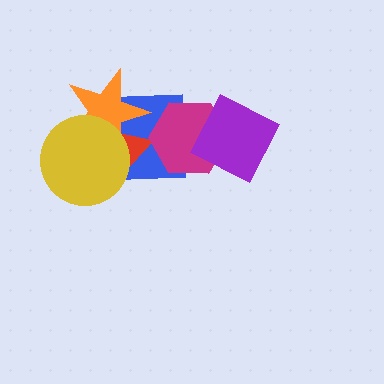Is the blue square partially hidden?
Yes, it is partially covered by another shape.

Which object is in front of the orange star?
The yellow circle is in front of the orange star.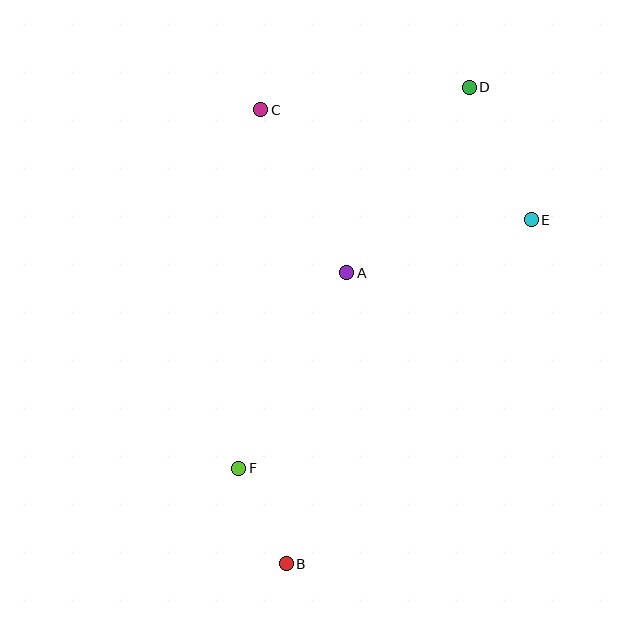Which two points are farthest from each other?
Points B and D are farthest from each other.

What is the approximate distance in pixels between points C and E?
The distance between C and E is approximately 292 pixels.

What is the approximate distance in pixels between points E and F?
The distance between E and F is approximately 384 pixels.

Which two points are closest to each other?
Points B and F are closest to each other.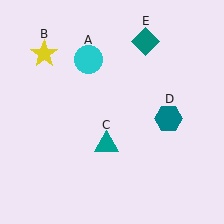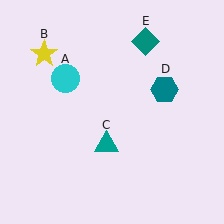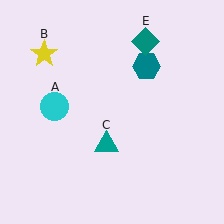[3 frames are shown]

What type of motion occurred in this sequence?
The cyan circle (object A), teal hexagon (object D) rotated counterclockwise around the center of the scene.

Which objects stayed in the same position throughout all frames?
Yellow star (object B) and teal triangle (object C) and teal diamond (object E) remained stationary.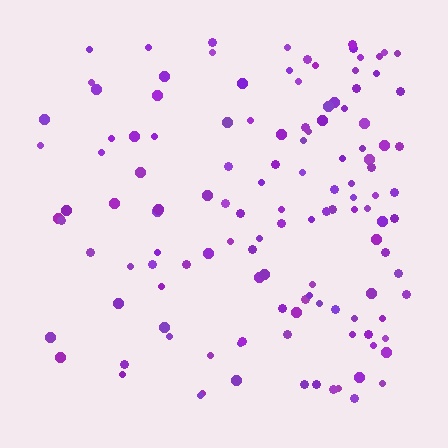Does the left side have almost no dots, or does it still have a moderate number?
Still a moderate number, just noticeably fewer than the right.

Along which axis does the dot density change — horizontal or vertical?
Horizontal.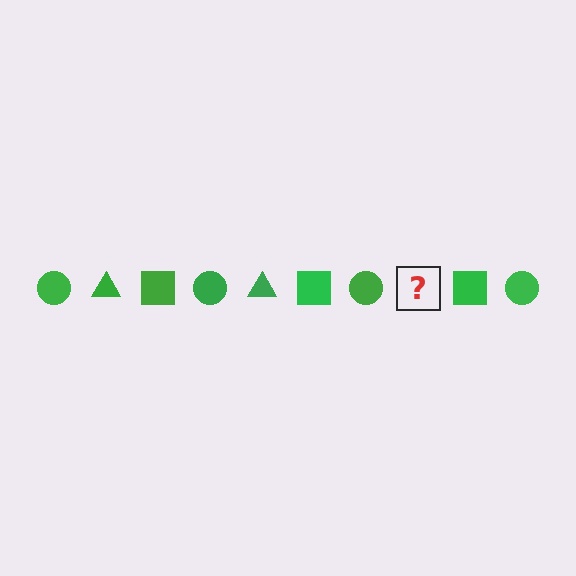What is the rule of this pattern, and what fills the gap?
The rule is that the pattern cycles through circle, triangle, square shapes in green. The gap should be filled with a green triangle.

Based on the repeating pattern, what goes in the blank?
The blank should be a green triangle.